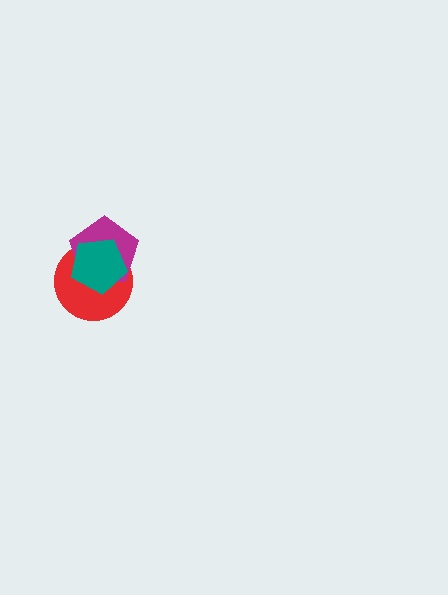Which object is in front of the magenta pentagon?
The teal pentagon is in front of the magenta pentagon.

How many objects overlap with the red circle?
2 objects overlap with the red circle.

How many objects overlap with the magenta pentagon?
2 objects overlap with the magenta pentagon.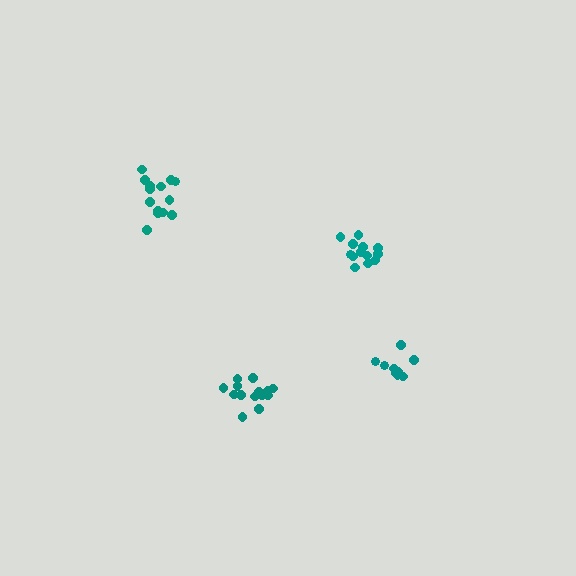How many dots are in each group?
Group 1: 14 dots, Group 2: 9 dots, Group 3: 14 dots, Group 4: 13 dots (50 total).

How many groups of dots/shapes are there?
There are 4 groups.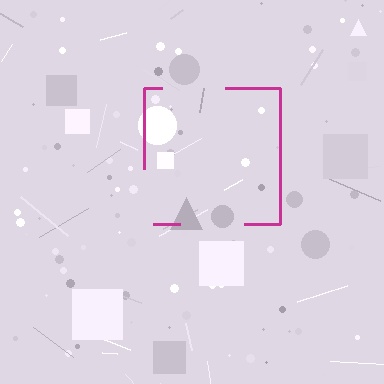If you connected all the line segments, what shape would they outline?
They would outline a square.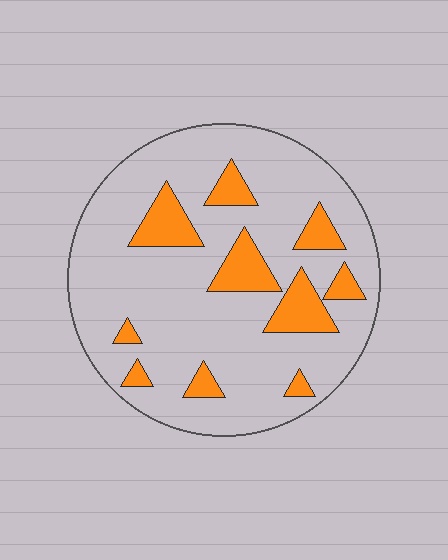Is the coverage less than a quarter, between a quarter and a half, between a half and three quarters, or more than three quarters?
Less than a quarter.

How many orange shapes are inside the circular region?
10.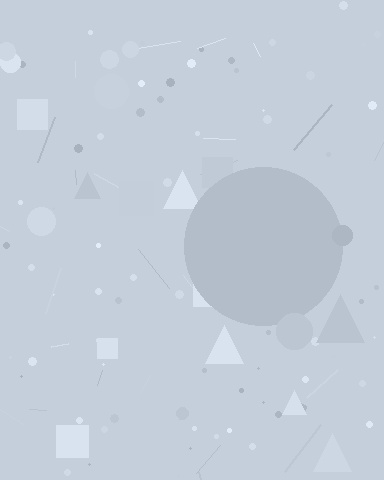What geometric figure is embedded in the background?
A circle is embedded in the background.